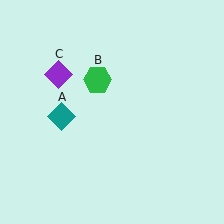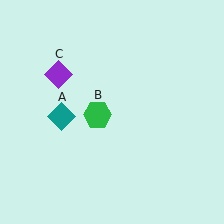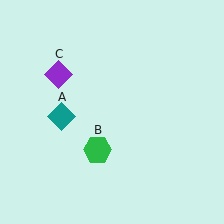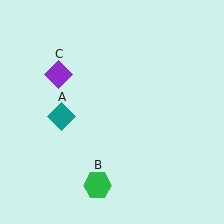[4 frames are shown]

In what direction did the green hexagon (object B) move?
The green hexagon (object B) moved down.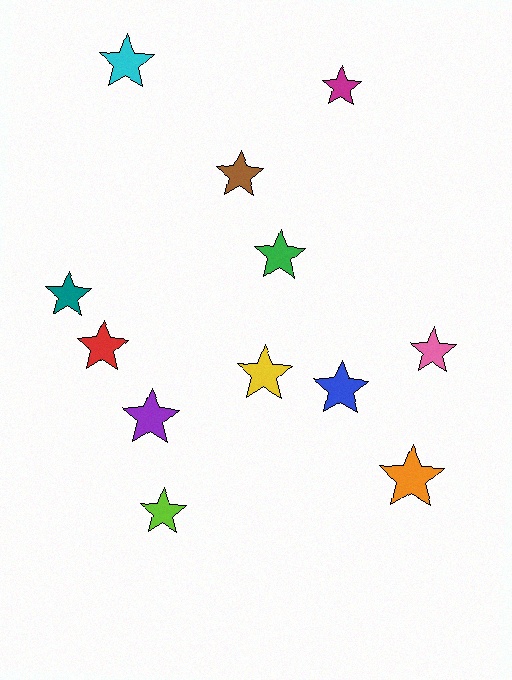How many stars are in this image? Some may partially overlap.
There are 12 stars.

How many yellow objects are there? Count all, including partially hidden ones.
There is 1 yellow object.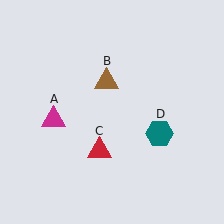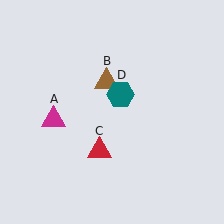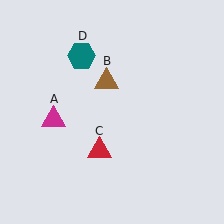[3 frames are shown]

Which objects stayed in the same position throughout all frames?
Magenta triangle (object A) and brown triangle (object B) and red triangle (object C) remained stationary.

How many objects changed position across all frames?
1 object changed position: teal hexagon (object D).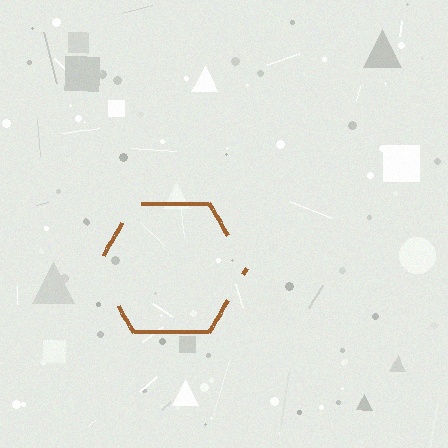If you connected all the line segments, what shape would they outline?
They would outline a hexagon.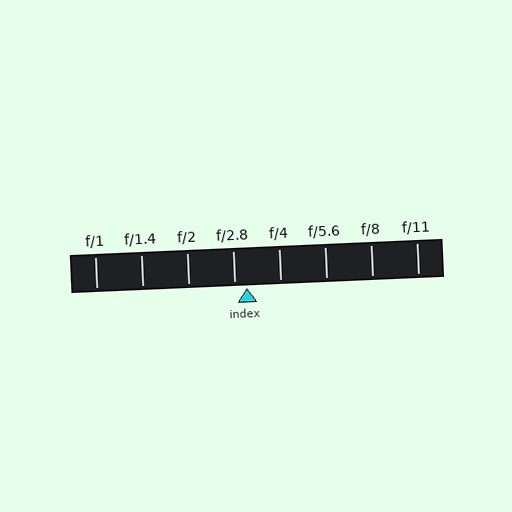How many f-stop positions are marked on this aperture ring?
There are 8 f-stop positions marked.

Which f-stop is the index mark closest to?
The index mark is closest to f/2.8.